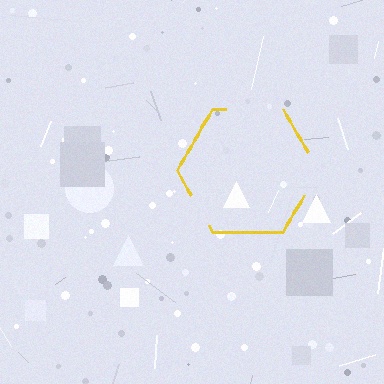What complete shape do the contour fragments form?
The contour fragments form a hexagon.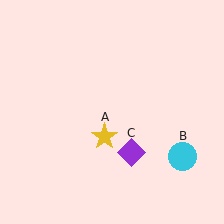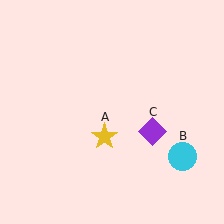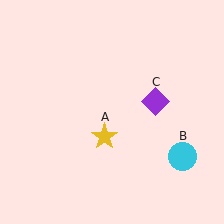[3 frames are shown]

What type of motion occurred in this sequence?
The purple diamond (object C) rotated counterclockwise around the center of the scene.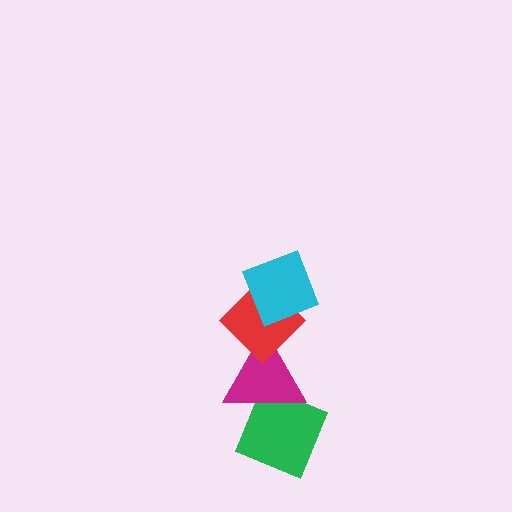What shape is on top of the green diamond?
The magenta triangle is on top of the green diamond.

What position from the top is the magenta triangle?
The magenta triangle is 3rd from the top.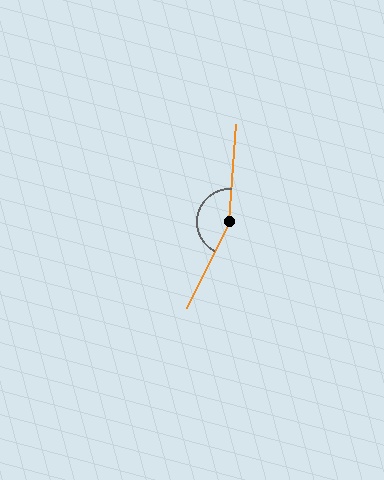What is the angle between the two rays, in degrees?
Approximately 157 degrees.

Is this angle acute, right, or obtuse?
It is obtuse.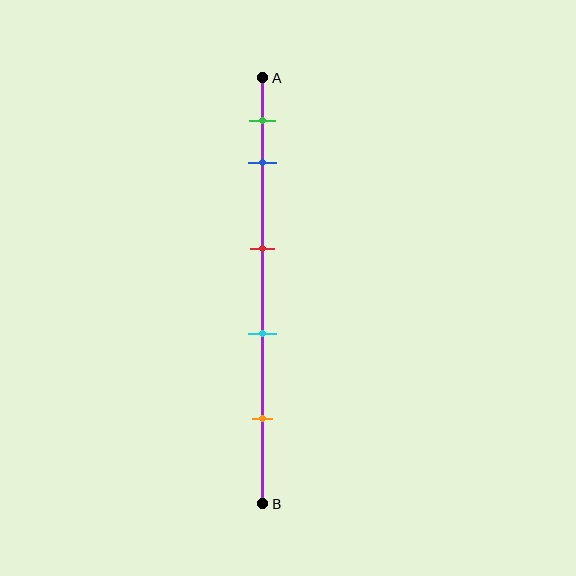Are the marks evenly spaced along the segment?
No, the marks are not evenly spaced.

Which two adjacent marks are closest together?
The green and blue marks are the closest adjacent pair.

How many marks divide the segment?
There are 5 marks dividing the segment.